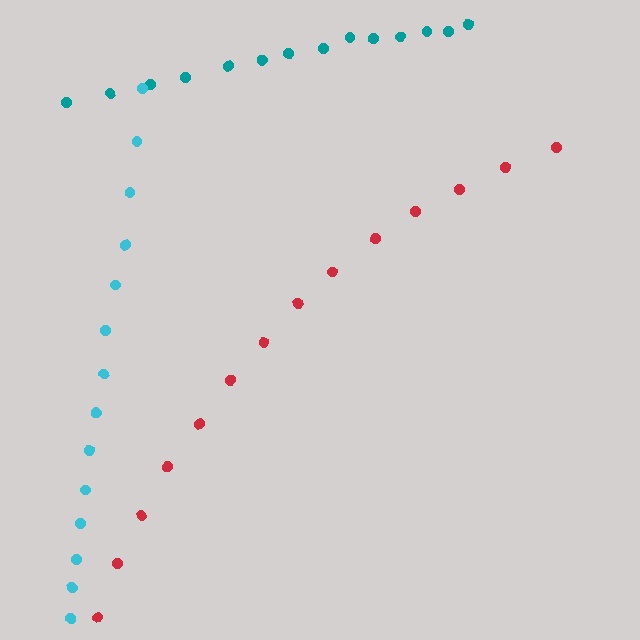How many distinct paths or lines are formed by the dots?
There are 3 distinct paths.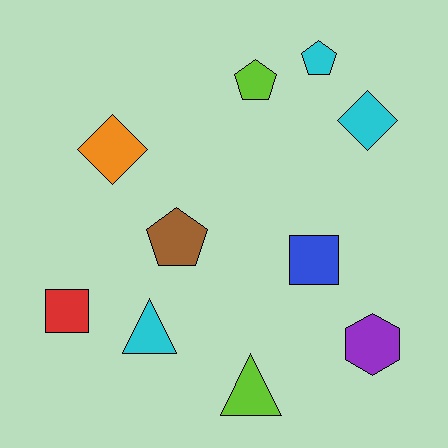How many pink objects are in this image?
There are no pink objects.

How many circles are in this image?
There are no circles.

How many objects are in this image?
There are 10 objects.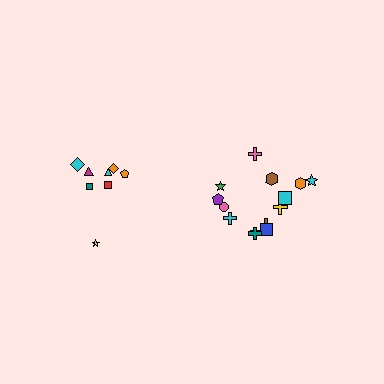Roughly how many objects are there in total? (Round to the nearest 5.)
Roughly 25 objects in total.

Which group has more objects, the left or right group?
The right group.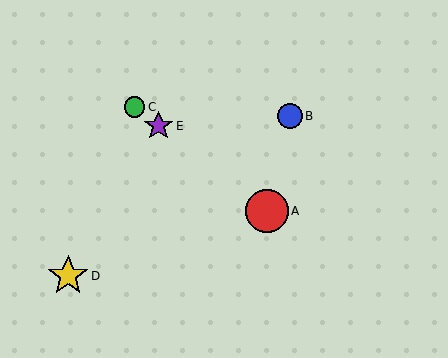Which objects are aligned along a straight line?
Objects A, C, E are aligned along a straight line.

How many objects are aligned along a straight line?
3 objects (A, C, E) are aligned along a straight line.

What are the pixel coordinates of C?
Object C is at (134, 107).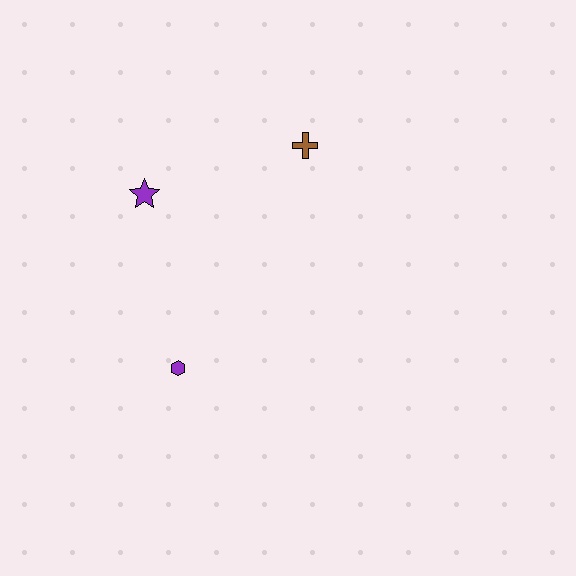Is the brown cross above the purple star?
Yes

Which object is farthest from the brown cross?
The purple hexagon is farthest from the brown cross.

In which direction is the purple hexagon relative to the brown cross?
The purple hexagon is below the brown cross.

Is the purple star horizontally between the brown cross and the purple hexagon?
No